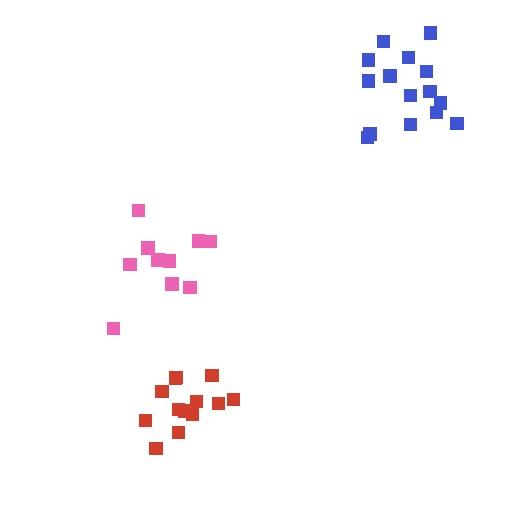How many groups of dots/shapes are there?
There are 3 groups.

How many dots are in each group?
Group 1: 13 dots, Group 2: 10 dots, Group 3: 15 dots (38 total).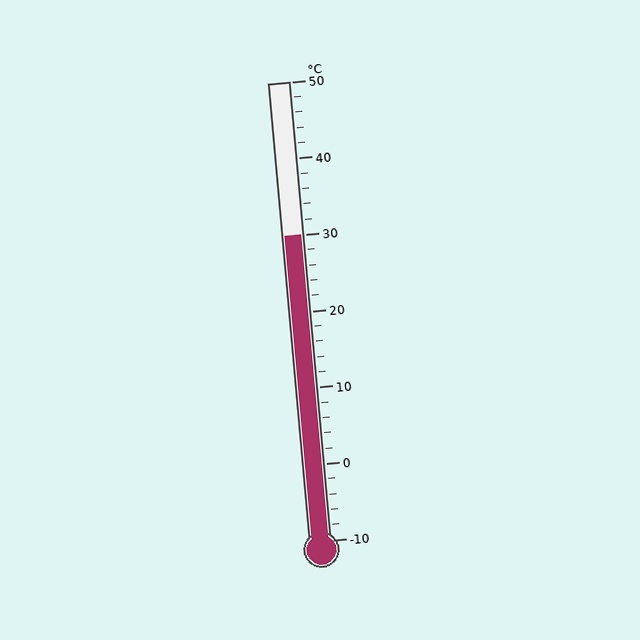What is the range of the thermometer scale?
The thermometer scale ranges from -10°C to 50°C.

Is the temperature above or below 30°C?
The temperature is at 30°C.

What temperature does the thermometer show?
The thermometer shows approximately 30°C.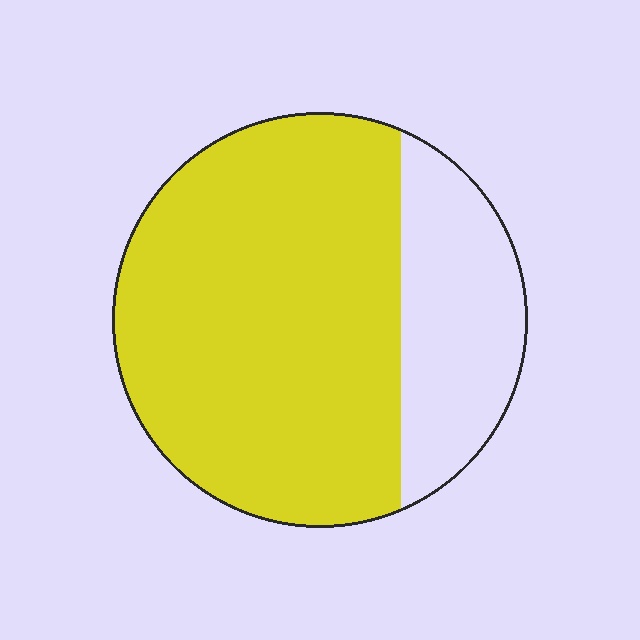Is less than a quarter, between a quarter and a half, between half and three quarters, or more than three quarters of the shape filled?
Between half and three quarters.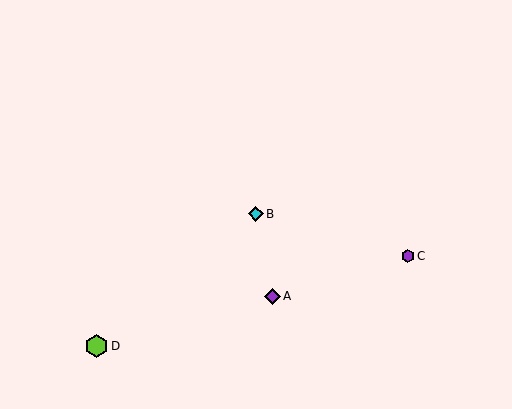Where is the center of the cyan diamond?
The center of the cyan diamond is at (256, 214).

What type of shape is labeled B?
Shape B is a cyan diamond.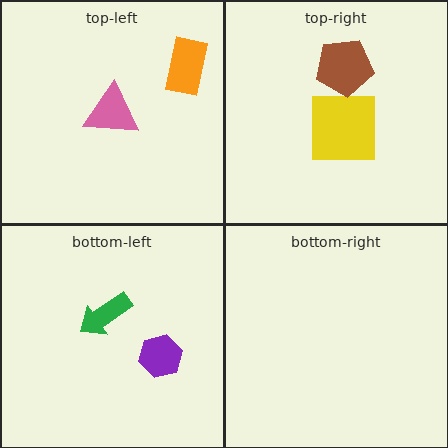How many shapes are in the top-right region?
2.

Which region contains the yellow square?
The top-right region.